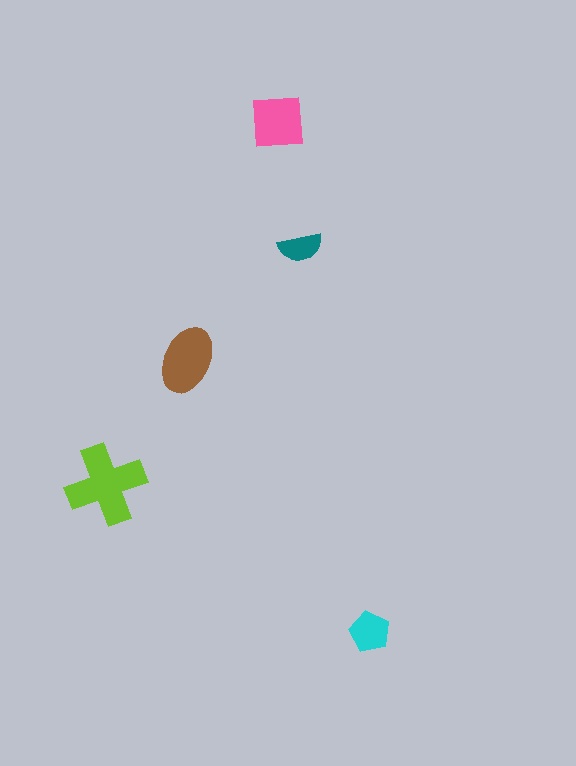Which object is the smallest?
The teal semicircle.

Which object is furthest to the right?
The cyan pentagon is rightmost.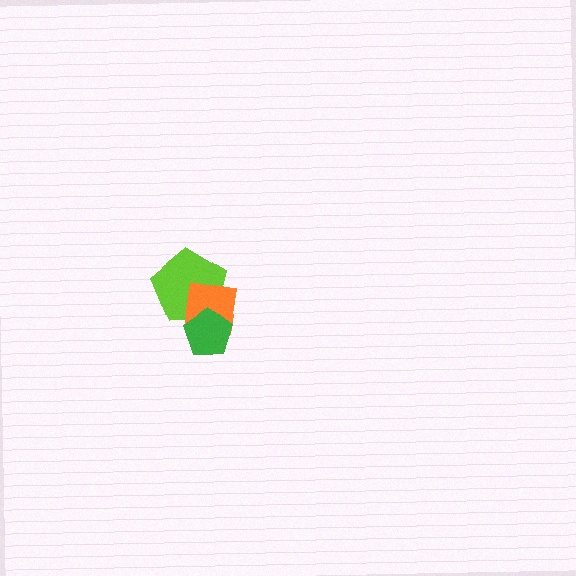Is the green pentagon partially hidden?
No, no other shape covers it.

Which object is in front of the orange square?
The green pentagon is in front of the orange square.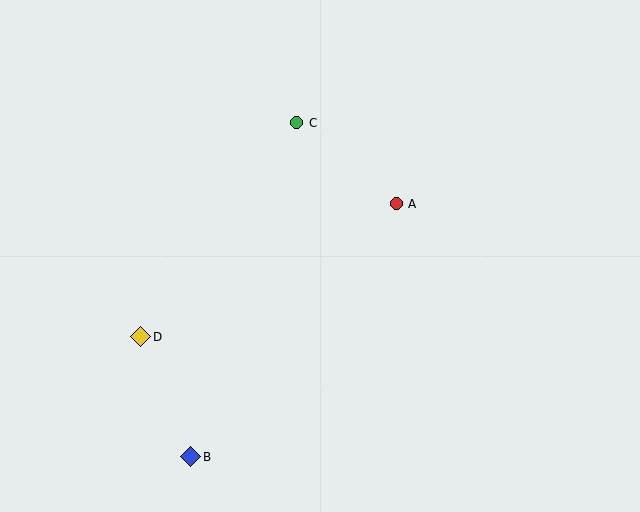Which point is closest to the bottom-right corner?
Point A is closest to the bottom-right corner.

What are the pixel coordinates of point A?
Point A is at (396, 204).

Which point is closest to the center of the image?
Point A at (396, 204) is closest to the center.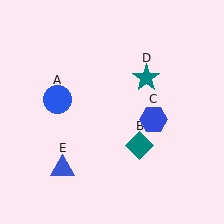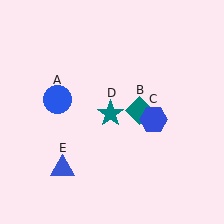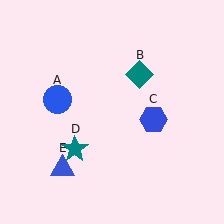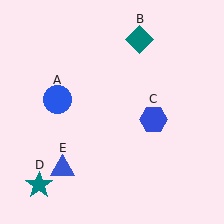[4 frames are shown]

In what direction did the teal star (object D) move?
The teal star (object D) moved down and to the left.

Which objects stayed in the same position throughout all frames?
Blue circle (object A) and blue hexagon (object C) and blue triangle (object E) remained stationary.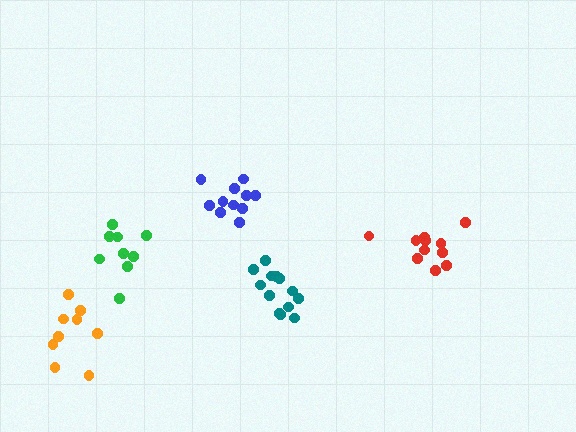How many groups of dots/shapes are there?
There are 5 groups.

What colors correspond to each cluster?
The clusters are colored: teal, orange, red, green, blue.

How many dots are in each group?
Group 1: 14 dots, Group 2: 9 dots, Group 3: 11 dots, Group 4: 9 dots, Group 5: 11 dots (54 total).